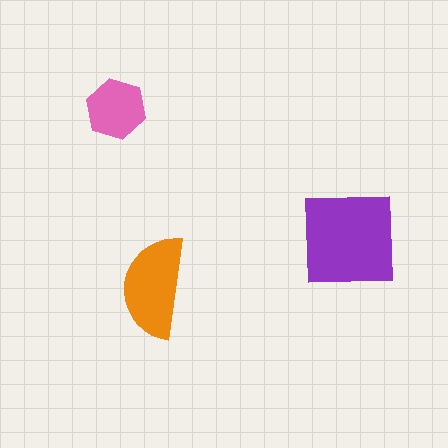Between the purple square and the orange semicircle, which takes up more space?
The purple square.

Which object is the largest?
The purple square.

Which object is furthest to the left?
The pink hexagon is leftmost.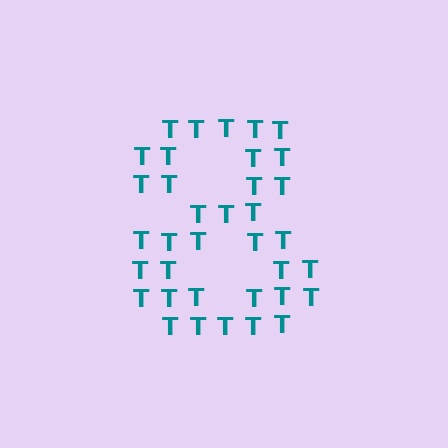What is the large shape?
The large shape is the digit 8.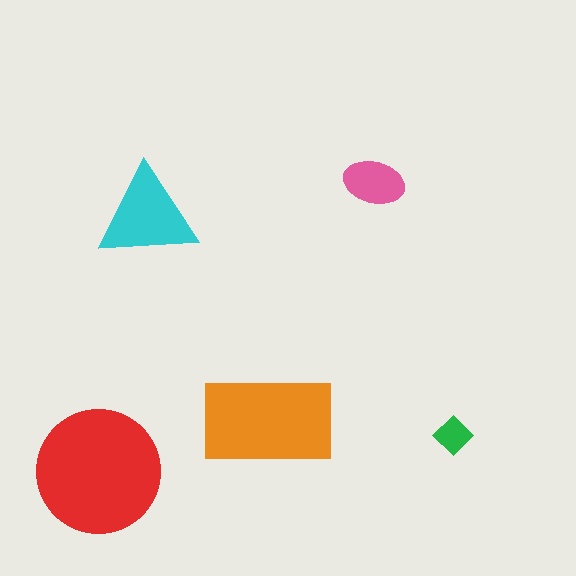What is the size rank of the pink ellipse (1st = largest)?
4th.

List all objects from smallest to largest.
The green diamond, the pink ellipse, the cyan triangle, the orange rectangle, the red circle.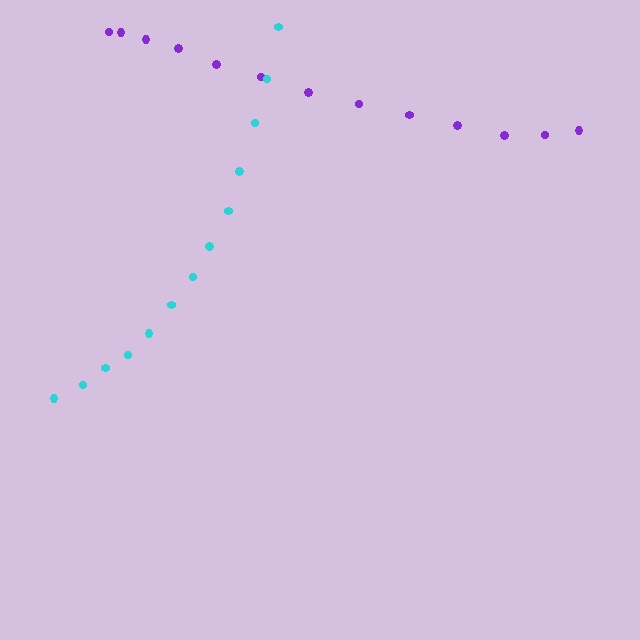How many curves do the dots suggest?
There are 2 distinct paths.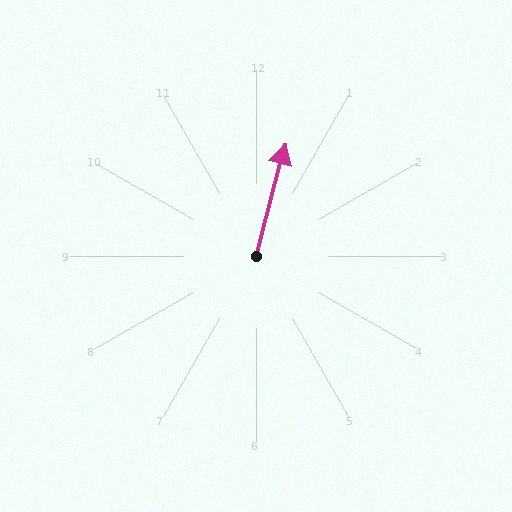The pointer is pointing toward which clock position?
Roughly 12 o'clock.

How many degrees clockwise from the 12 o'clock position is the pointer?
Approximately 15 degrees.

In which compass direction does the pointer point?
North.